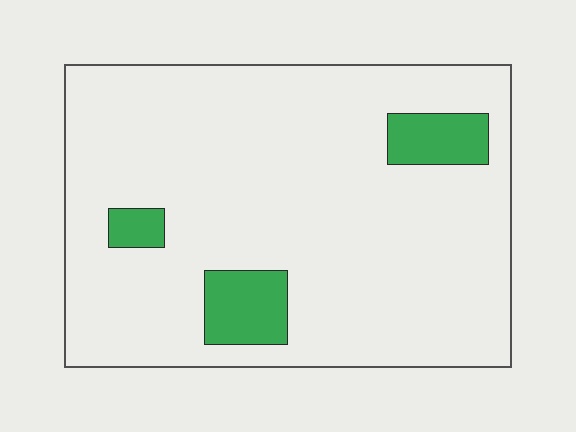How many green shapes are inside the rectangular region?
3.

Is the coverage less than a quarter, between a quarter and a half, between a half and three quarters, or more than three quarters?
Less than a quarter.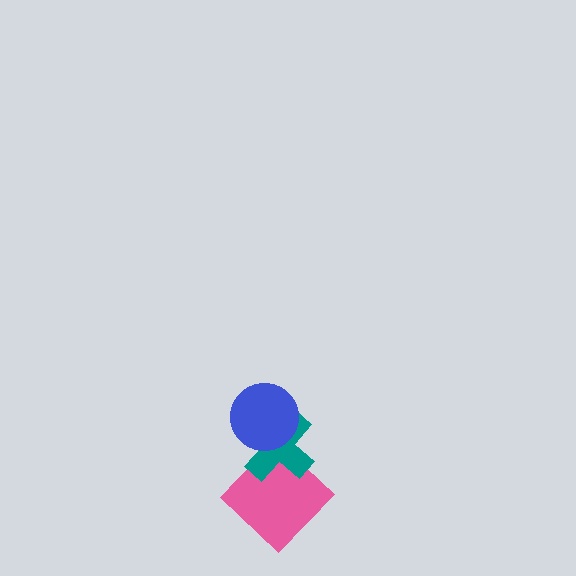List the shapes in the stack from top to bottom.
From top to bottom: the blue circle, the teal cross, the pink diamond.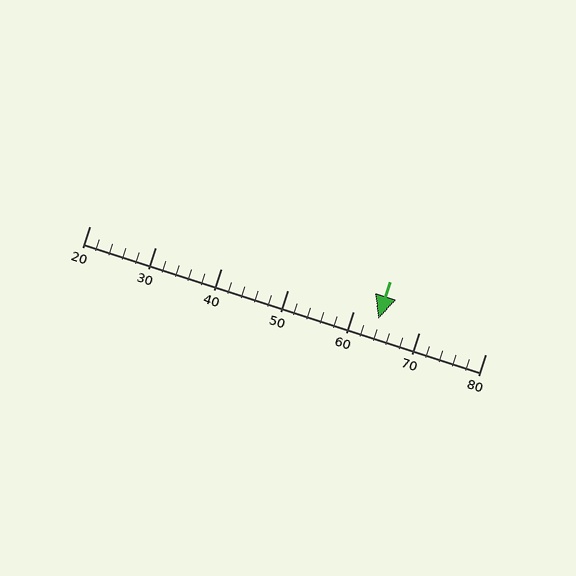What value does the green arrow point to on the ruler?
The green arrow points to approximately 64.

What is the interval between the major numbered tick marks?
The major tick marks are spaced 10 units apart.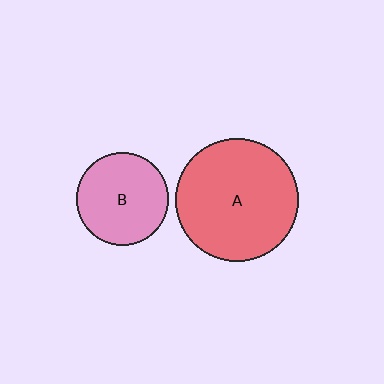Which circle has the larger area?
Circle A (red).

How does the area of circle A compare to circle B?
Approximately 1.8 times.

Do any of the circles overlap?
No, none of the circles overlap.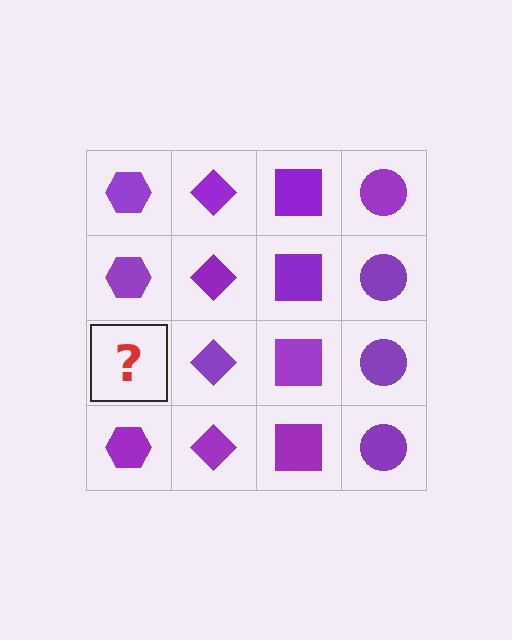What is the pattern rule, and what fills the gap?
The rule is that each column has a consistent shape. The gap should be filled with a purple hexagon.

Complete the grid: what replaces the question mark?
The question mark should be replaced with a purple hexagon.